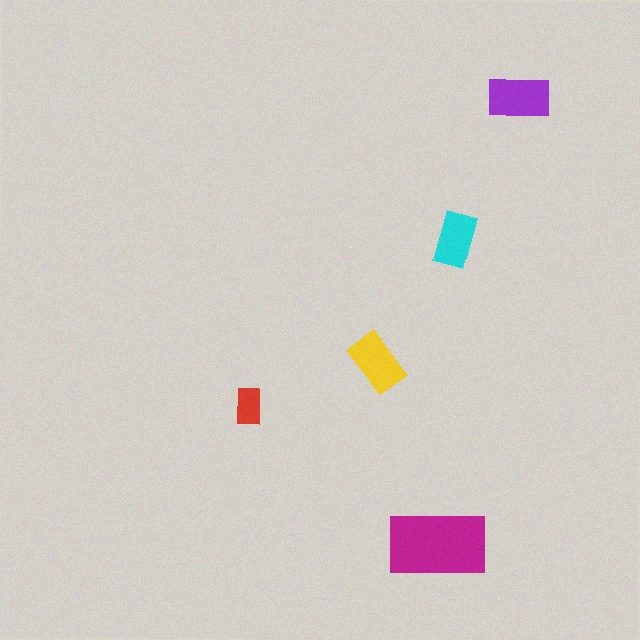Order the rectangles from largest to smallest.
the magenta one, the purple one, the yellow one, the cyan one, the red one.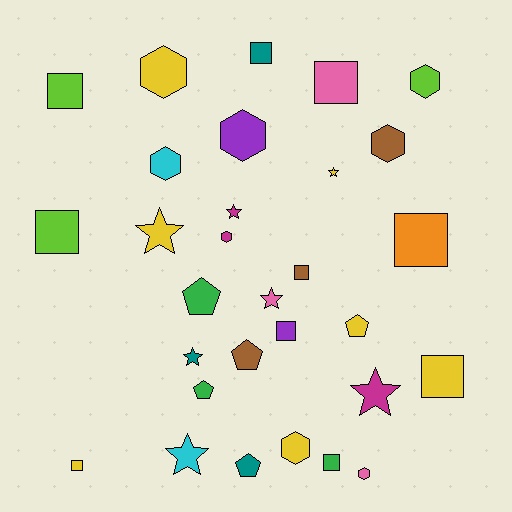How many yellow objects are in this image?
There are 7 yellow objects.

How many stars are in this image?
There are 7 stars.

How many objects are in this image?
There are 30 objects.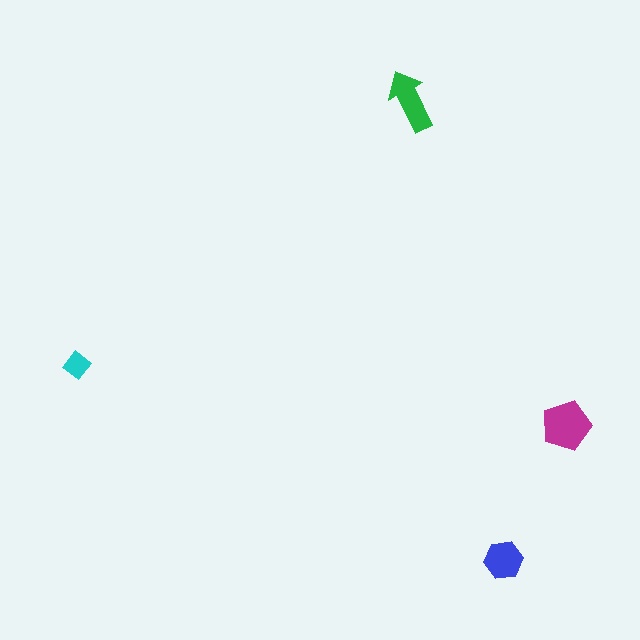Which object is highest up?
The green arrow is topmost.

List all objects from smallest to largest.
The cyan diamond, the blue hexagon, the green arrow, the magenta pentagon.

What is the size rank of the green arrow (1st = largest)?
2nd.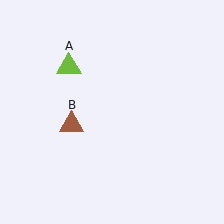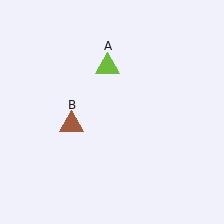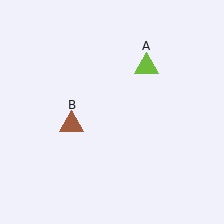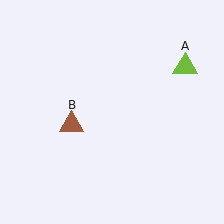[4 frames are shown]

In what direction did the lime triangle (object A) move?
The lime triangle (object A) moved right.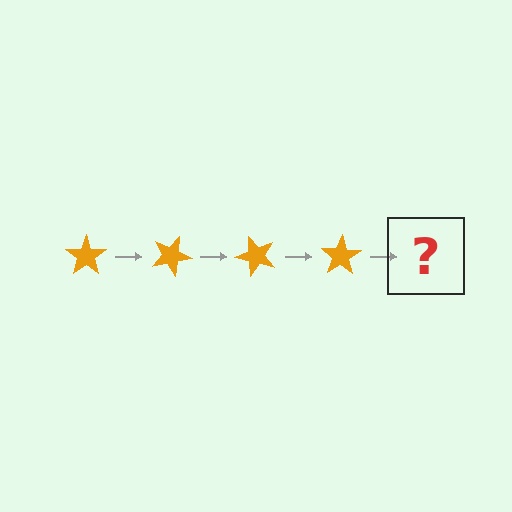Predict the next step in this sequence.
The next step is an orange star rotated 100 degrees.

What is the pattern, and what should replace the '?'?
The pattern is that the star rotates 25 degrees each step. The '?' should be an orange star rotated 100 degrees.